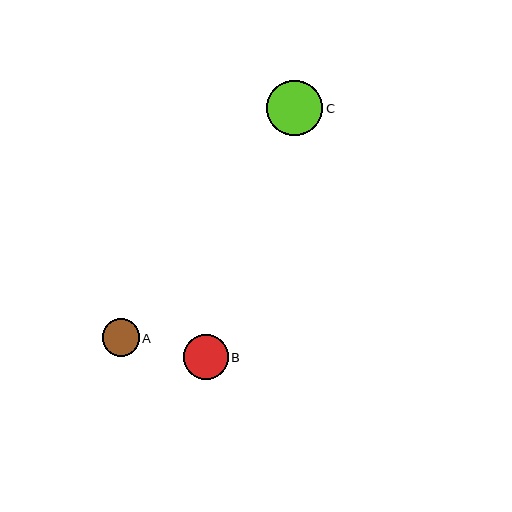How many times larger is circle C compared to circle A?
Circle C is approximately 1.5 times the size of circle A.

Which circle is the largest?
Circle C is the largest with a size of approximately 56 pixels.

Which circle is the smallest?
Circle A is the smallest with a size of approximately 37 pixels.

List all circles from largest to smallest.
From largest to smallest: C, B, A.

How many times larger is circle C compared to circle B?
Circle C is approximately 1.2 times the size of circle B.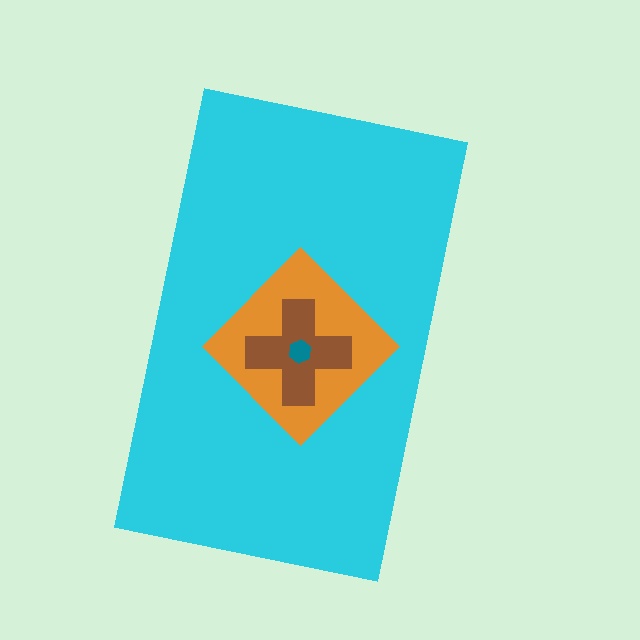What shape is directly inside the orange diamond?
The brown cross.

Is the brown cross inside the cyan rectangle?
Yes.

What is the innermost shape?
The teal hexagon.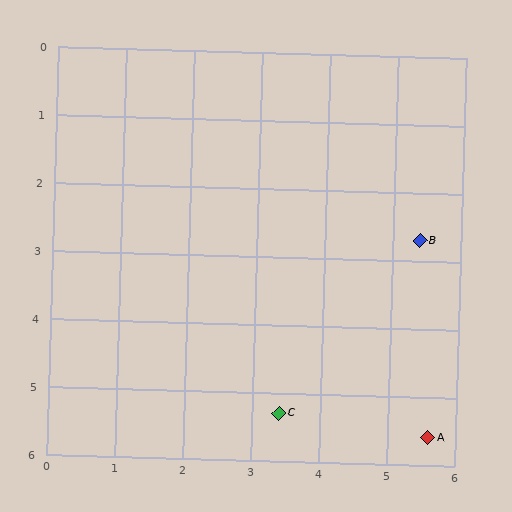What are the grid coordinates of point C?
Point C is at approximately (3.4, 5.3).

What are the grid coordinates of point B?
Point B is at approximately (5.4, 2.7).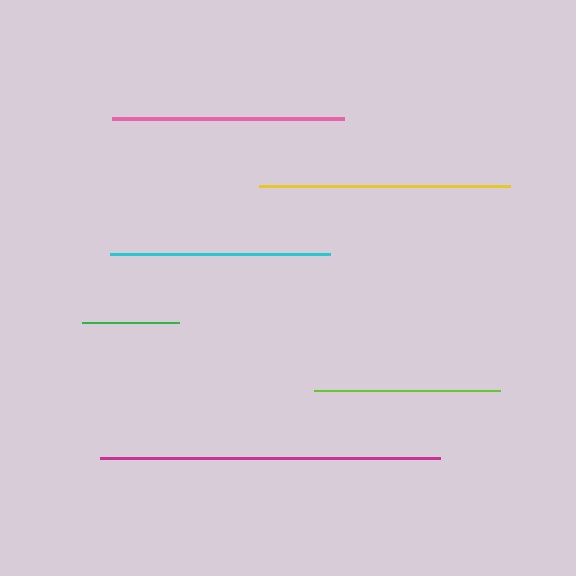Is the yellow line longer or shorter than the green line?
The yellow line is longer than the green line.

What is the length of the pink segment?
The pink segment is approximately 233 pixels long.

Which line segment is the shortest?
The green line is the shortest at approximately 97 pixels.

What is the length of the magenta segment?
The magenta segment is approximately 340 pixels long.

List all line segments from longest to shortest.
From longest to shortest: magenta, yellow, pink, cyan, lime, green.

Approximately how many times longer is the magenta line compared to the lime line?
The magenta line is approximately 1.8 times the length of the lime line.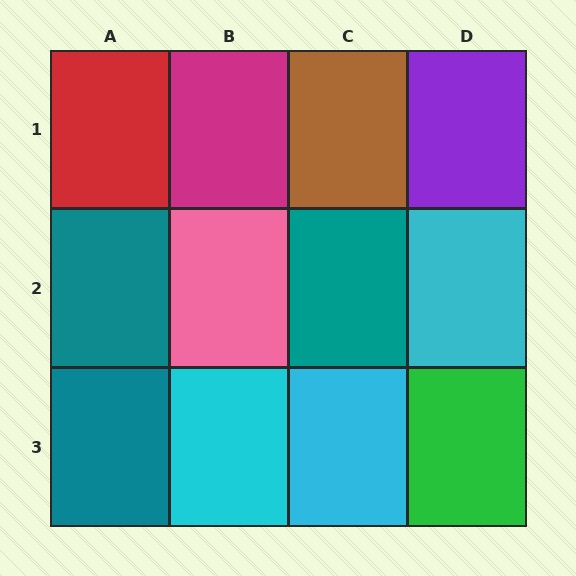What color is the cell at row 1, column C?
Brown.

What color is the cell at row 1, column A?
Red.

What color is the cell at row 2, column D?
Cyan.